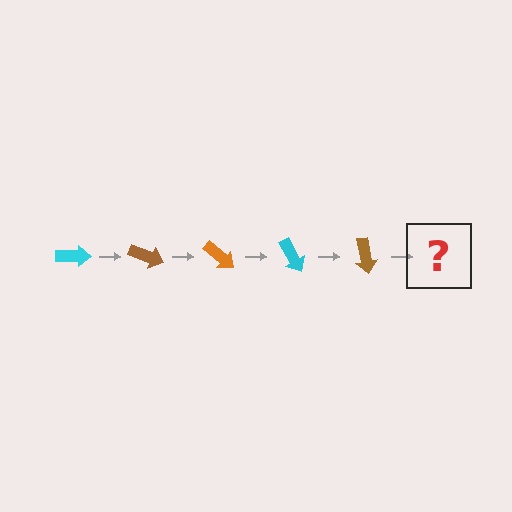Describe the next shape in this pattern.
It should be an orange arrow, rotated 100 degrees from the start.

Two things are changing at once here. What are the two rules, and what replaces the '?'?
The two rules are that it rotates 20 degrees each step and the color cycles through cyan, brown, and orange. The '?' should be an orange arrow, rotated 100 degrees from the start.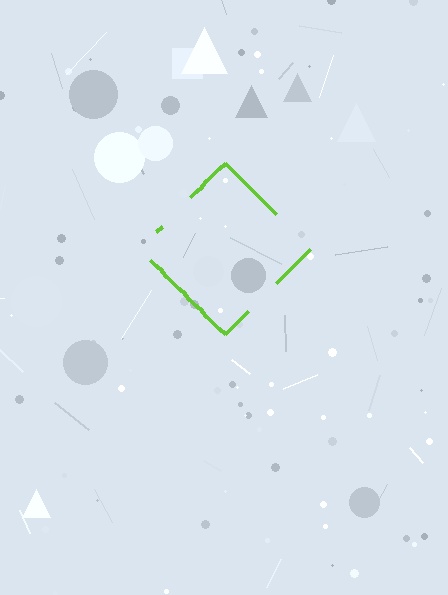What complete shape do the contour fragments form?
The contour fragments form a diamond.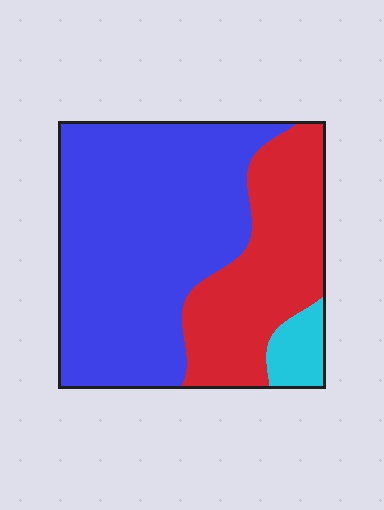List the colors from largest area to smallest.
From largest to smallest: blue, red, cyan.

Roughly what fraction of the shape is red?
Red takes up about one third (1/3) of the shape.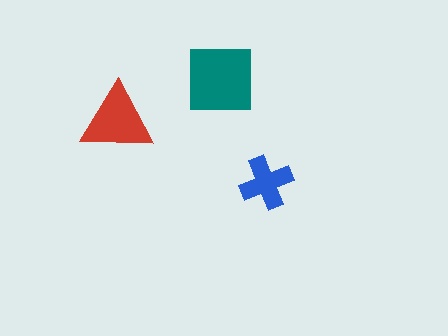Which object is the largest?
The teal square.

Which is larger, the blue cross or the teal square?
The teal square.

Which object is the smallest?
The blue cross.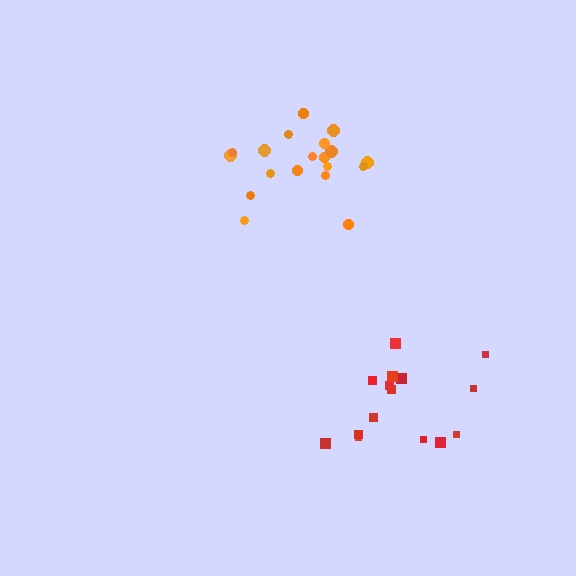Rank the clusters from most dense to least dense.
orange, red.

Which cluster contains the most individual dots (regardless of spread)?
Orange (19).